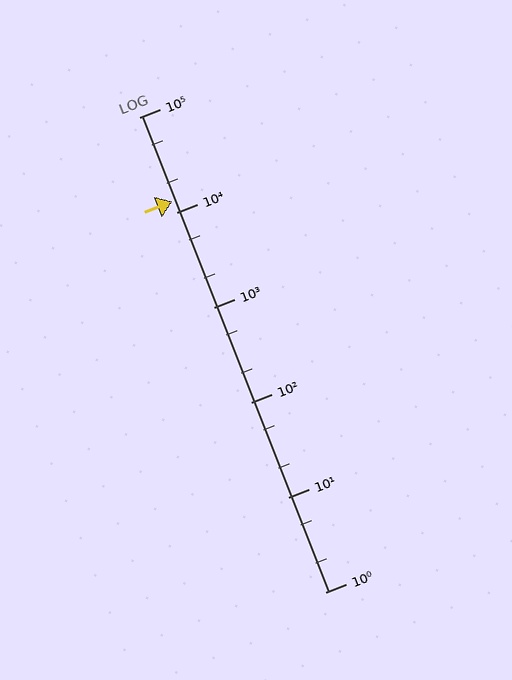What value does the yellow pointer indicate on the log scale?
The pointer indicates approximately 13000.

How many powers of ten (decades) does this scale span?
The scale spans 5 decades, from 1 to 100000.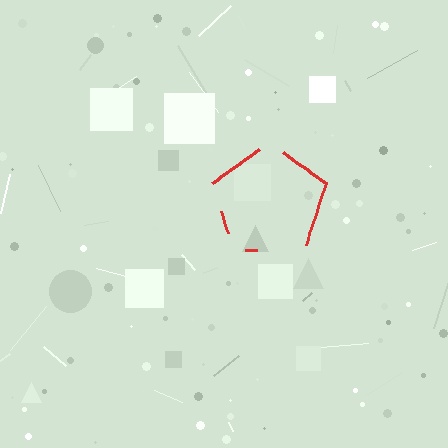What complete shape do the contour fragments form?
The contour fragments form a pentagon.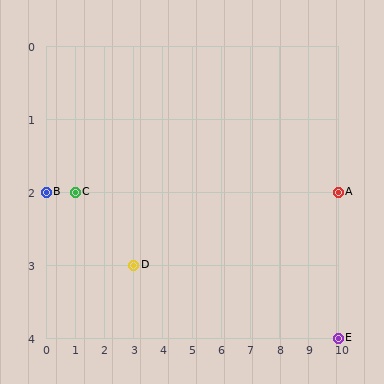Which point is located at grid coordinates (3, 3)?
Point D is at (3, 3).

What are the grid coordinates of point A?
Point A is at grid coordinates (10, 2).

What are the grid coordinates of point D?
Point D is at grid coordinates (3, 3).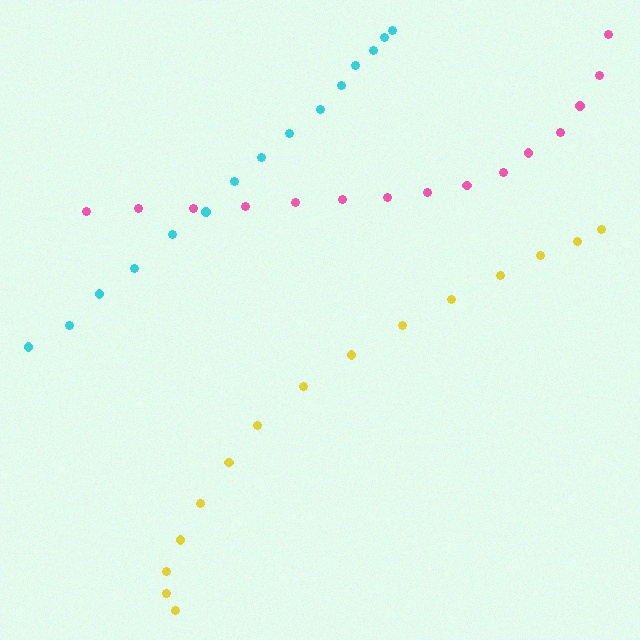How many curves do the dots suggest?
There are 3 distinct paths.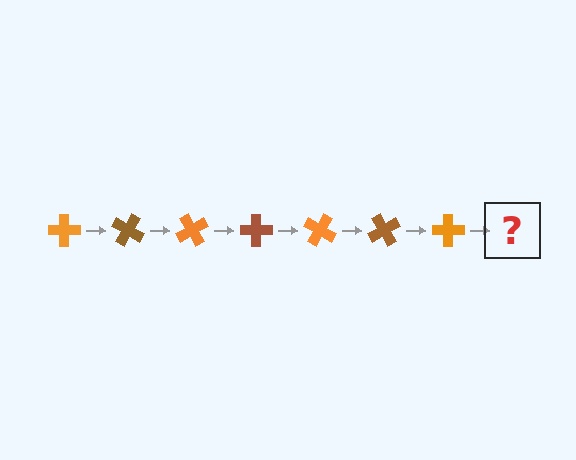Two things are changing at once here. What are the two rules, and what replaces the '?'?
The two rules are that it rotates 30 degrees each step and the color cycles through orange and brown. The '?' should be a brown cross, rotated 210 degrees from the start.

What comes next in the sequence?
The next element should be a brown cross, rotated 210 degrees from the start.